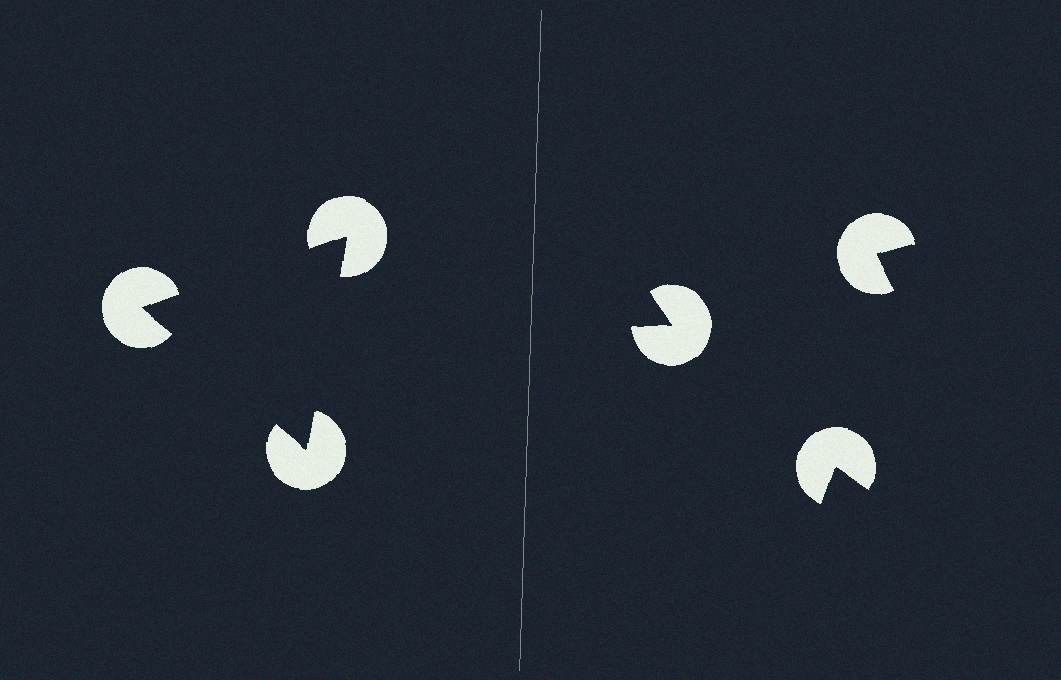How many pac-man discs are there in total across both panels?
6 — 3 on each side.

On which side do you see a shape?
An illusory triangle appears on the left side. On the right side the wedge cuts are rotated, so no coherent shape forms.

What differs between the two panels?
The pac-man discs are positioned identically on both sides; only the wedge orientations differ. On the left they align to a triangle; on the right they are misaligned.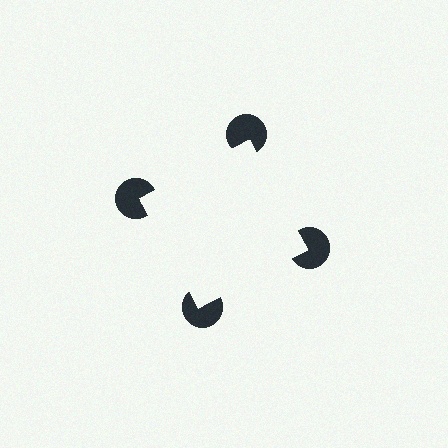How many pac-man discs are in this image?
There are 4 — one at each vertex of the illusory square.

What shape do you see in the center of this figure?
An illusory square — its edges are inferred from the aligned wedge cuts in the pac-man discs, not physically drawn.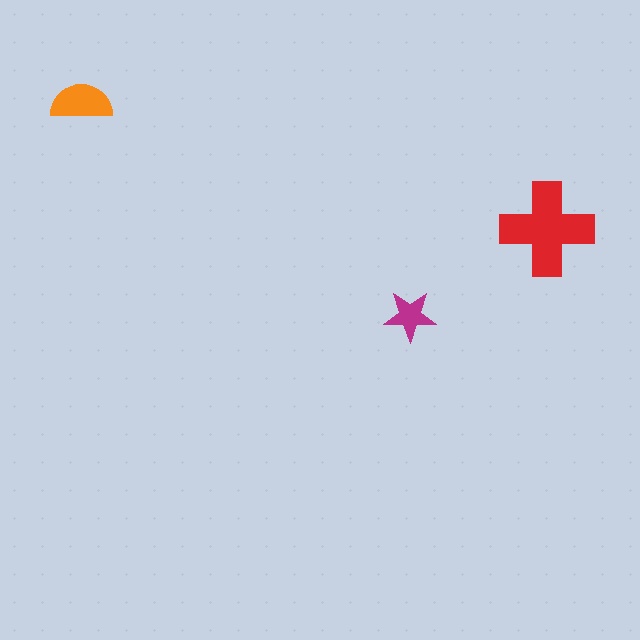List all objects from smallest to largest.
The magenta star, the orange semicircle, the red cross.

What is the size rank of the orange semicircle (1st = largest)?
2nd.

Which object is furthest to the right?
The red cross is rightmost.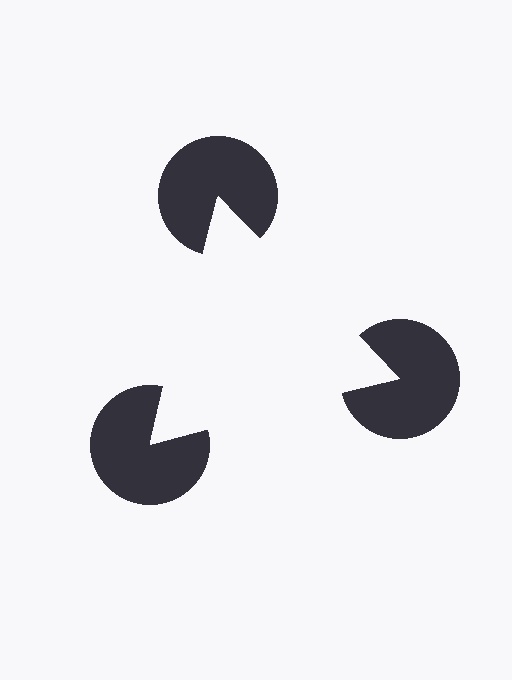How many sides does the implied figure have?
3 sides.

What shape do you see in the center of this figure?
An illusory triangle — its edges are inferred from the aligned wedge cuts in the pac-man discs, not physically drawn.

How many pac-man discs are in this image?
There are 3 — one at each vertex of the illusory triangle.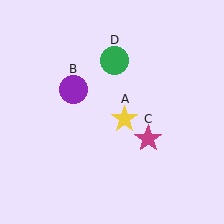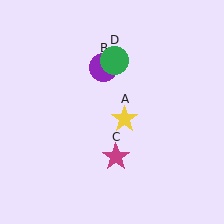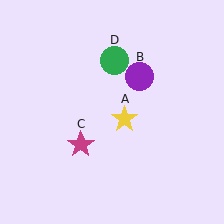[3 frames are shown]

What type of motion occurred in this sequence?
The purple circle (object B), magenta star (object C) rotated clockwise around the center of the scene.